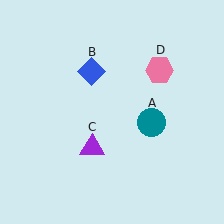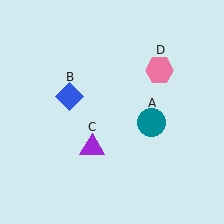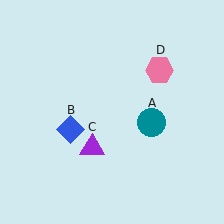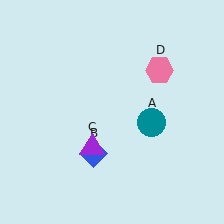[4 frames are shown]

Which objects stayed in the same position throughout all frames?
Teal circle (object A) and purple triangle (object C) and pink hexagon (object D) remained stationary.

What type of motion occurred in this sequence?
The blue diamond (object B) rotated counterclockwise around the center of the scene.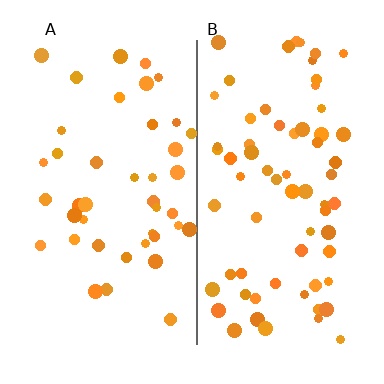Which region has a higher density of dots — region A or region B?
B (the right).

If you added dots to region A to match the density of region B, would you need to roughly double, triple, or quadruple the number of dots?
Approximately double.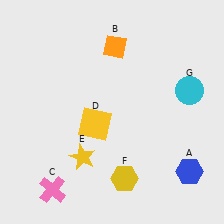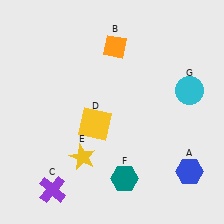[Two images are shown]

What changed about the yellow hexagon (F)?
In Image 1, F is yellow. In Image 2, it changed to teal.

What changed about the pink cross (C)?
In Image 1, C is pink. In Image 2, it changed to purple.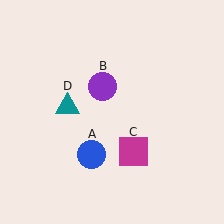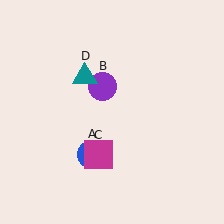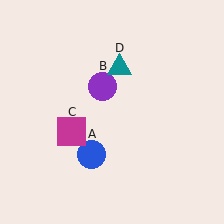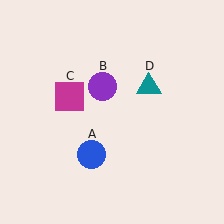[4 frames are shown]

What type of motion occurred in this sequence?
The magenta square (object C), teal triangle (object D) rotated clockwise around the center of the scene.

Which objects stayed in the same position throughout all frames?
Blue circle (object A) and purple circle (object B) remained stationary.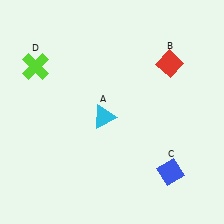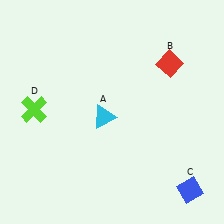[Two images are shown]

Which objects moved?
The objects that moved are: the blue diamond (C), the lime cross (D).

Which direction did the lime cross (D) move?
The lime cross (D) moved down.